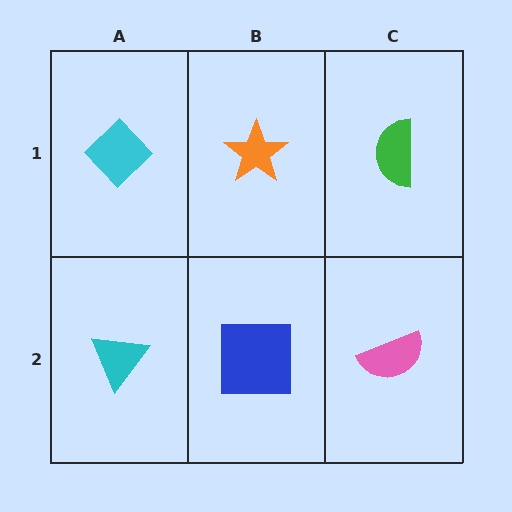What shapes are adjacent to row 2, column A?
A cyan diamond (row 1, column A), a blue square (row 2, column B).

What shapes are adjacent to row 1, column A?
A cyan triangle (row 2, column A), an orange star (row 1, column B).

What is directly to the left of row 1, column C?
An orange star.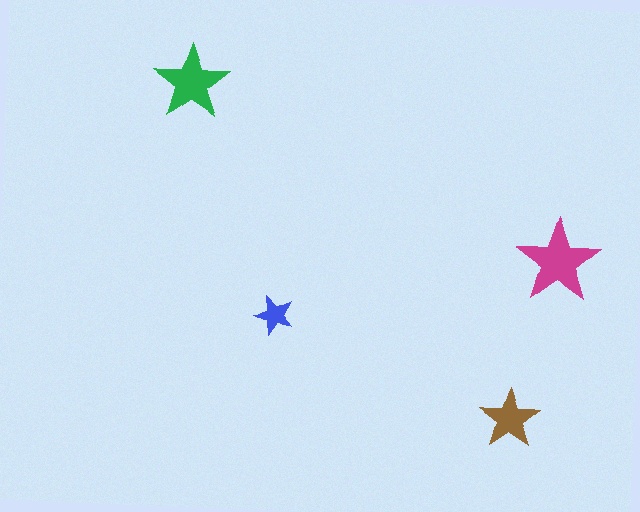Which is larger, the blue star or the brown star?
The brown one.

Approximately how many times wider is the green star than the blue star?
About 2 times wider.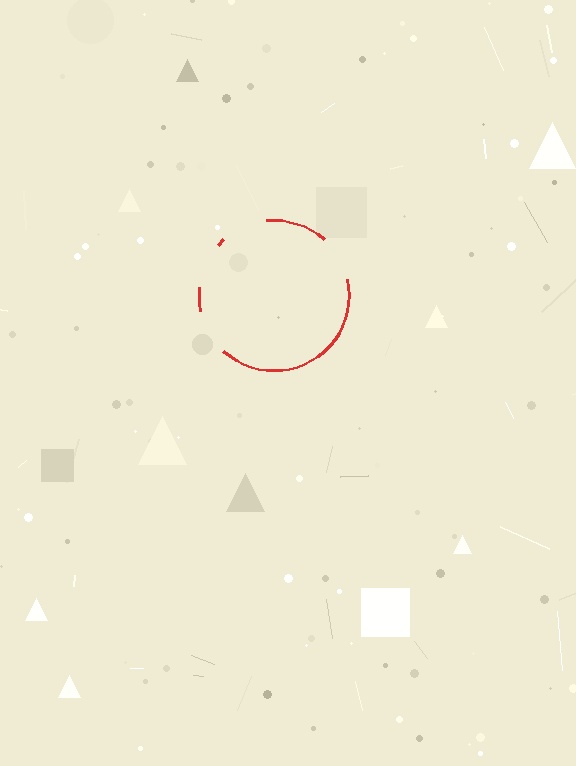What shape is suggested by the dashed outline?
The dashed outline suggests a circle.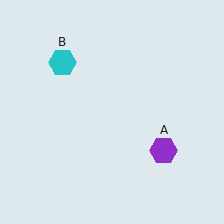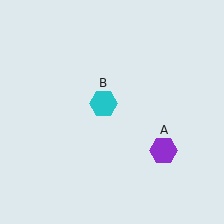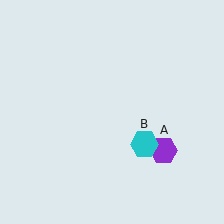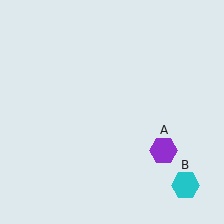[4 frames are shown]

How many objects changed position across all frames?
1 object changed position: cyan hexagon (object B).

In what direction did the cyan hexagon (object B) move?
The cyan hexagon (object B) moved down and to the right.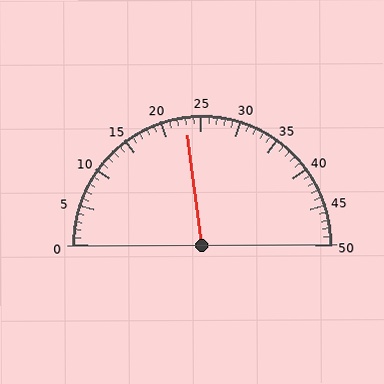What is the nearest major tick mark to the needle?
The nearest major tick mark is 25.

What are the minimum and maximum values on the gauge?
The gauge ranges from 0 to 50.